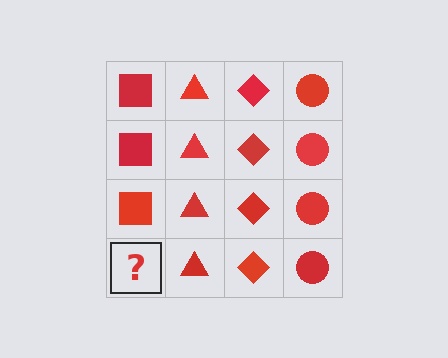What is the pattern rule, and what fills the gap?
The rule is that each column has a consistent shape. The gap should be filled with a red square.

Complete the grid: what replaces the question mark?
The question mark should be replaced with a red square.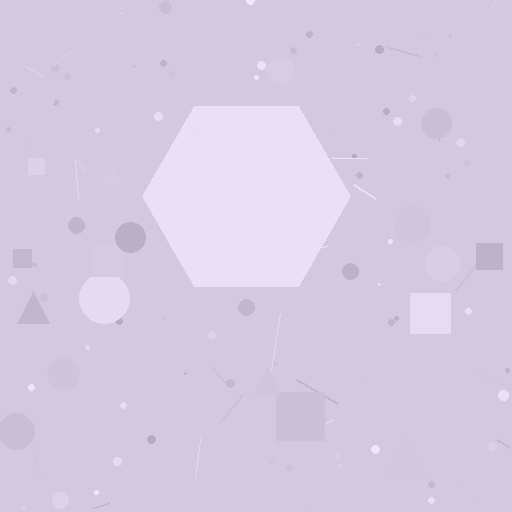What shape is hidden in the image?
A hexagon is hidden in the image.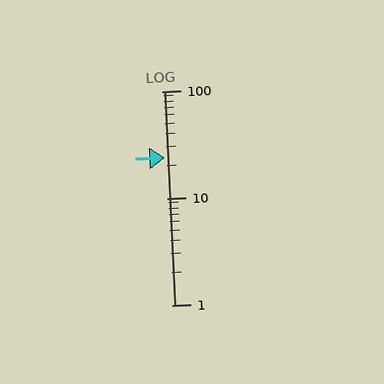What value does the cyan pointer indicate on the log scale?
The pointer indicates approximately 24.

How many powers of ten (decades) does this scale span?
The scale spans 2 decades, from 1 to 100.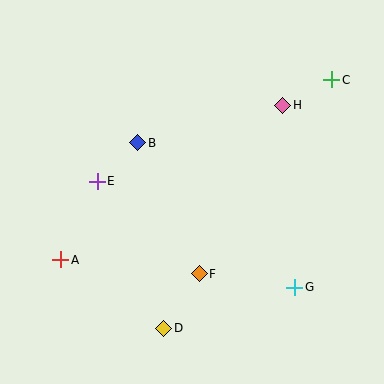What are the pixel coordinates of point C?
Point C is at (332, 80).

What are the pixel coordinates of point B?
Point B is at (138, 143).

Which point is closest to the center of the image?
Point B at (138, 143) is closest to the center.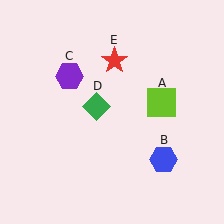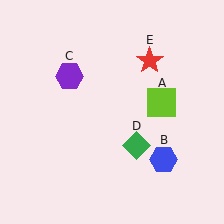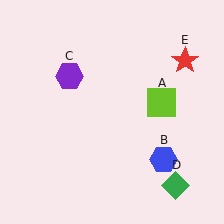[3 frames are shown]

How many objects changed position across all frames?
2 objects changed position: green diamond (object D), red star (object E).